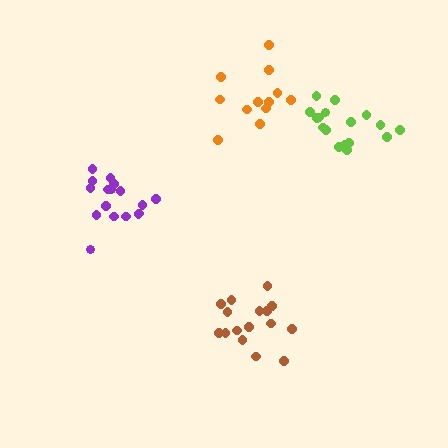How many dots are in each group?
Group 1: 16 dots, Group 2: 17 dots, Group 3: 12 dots, Group 4: 17 dots (62 total).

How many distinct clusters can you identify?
There are 4 distinct clusters.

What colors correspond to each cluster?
The clusters are colored: brown, lime, orange, purple.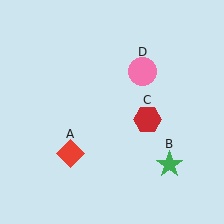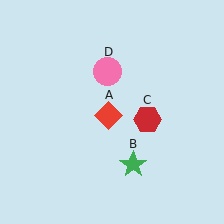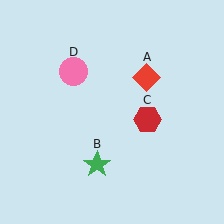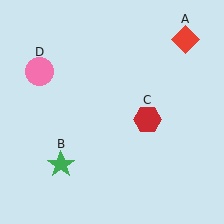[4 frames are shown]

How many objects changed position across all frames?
3 objects changed position: red diamond (object A), green star (object B), pink circle (object D).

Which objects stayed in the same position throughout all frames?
Red hexagon (object C) remained stationary.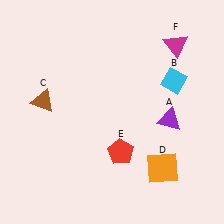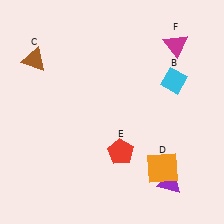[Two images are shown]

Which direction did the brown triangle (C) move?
The brown triangle (C) moved up.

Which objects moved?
The objects that moved are: the purple triangle (A), the brown triangle (C).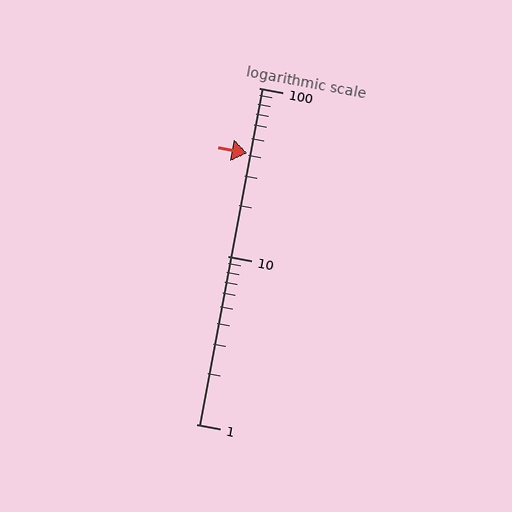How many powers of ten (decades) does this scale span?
The scale spans 2 decades, from 1 to 100.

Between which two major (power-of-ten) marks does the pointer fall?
The pointer is between 10 and 100.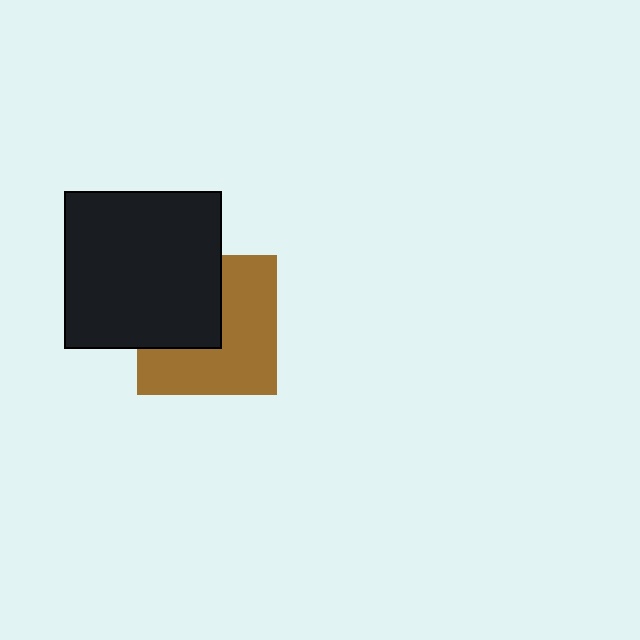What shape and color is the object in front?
The object in front is a black square.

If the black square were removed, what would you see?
You would see the complete brown square.